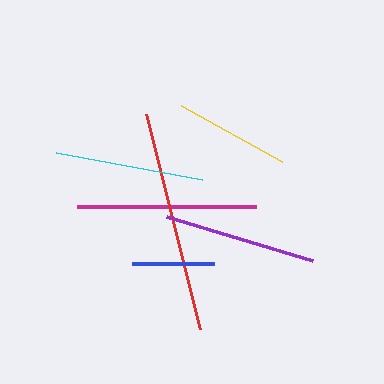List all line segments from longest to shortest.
From longest to shortest: red, magenta, purple, cyan, yellow, blue.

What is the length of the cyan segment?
The cyan segment is approximately 149 pixels long.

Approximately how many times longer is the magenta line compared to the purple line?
The magenta line is approximately 1.2 times the length of the purple line.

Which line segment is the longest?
The red line is the longest at approximately 221 pixels.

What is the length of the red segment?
The red segment is approximately 221 pixels long.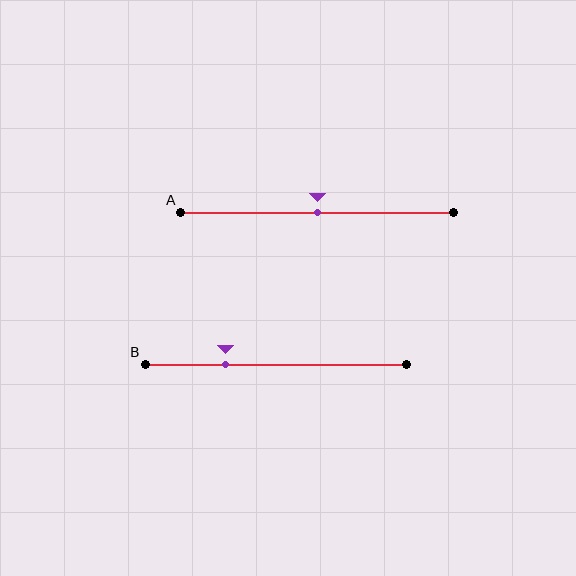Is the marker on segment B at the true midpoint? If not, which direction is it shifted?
No, the marker on segment B is shifted to the left by about 19% of the segment length.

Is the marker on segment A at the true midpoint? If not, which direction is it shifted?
Yes, the marker on segment A is at the true midpoint.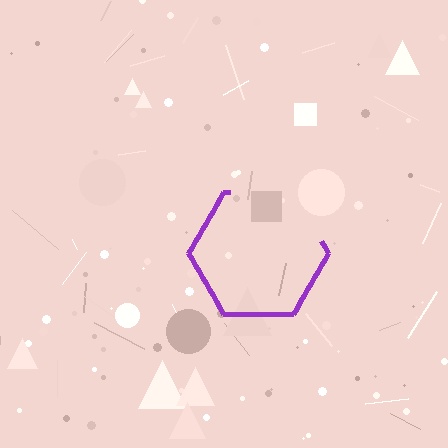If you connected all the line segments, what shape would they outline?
They would outline a hexagon.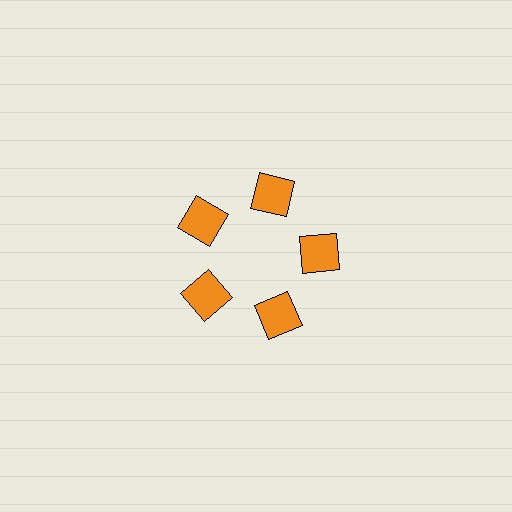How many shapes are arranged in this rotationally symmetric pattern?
There are 5 shapes, arranged in 5 groups of 1.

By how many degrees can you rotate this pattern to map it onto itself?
The pattern maps onto itself every 72 degrees of rotation.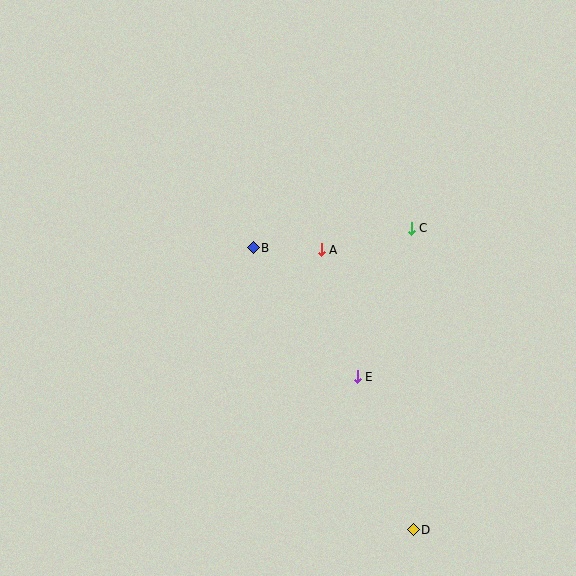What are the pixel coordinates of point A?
Point A is at (321, 250).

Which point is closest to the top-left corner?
Point B is closest to the top-left corner.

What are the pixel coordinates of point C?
Point C is at (411, 228).